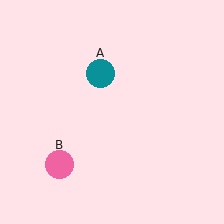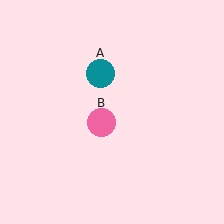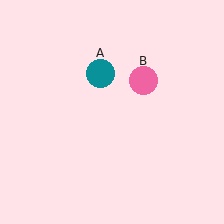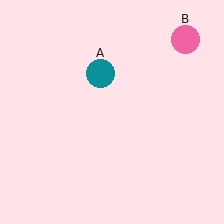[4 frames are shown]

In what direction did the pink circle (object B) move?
The pink circle (object B) moved up and to the right.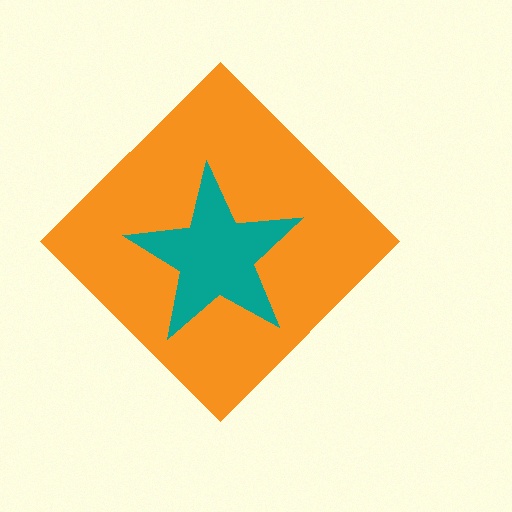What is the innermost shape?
The teal star.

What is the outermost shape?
The orange diamond.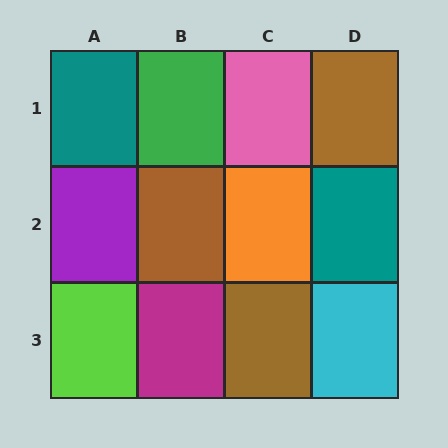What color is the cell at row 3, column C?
Brown.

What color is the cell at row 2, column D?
Teal.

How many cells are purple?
1 cell is purple.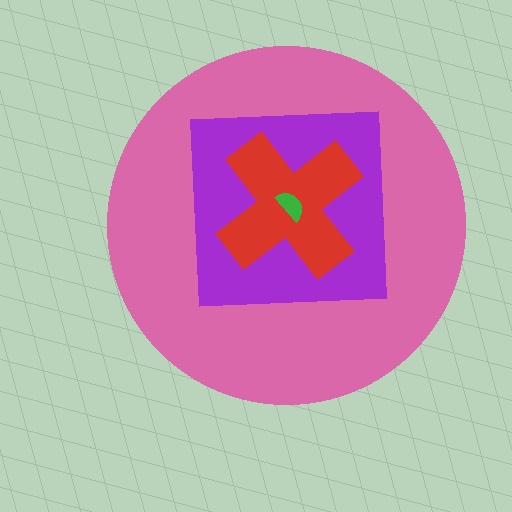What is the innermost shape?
The green semicircle.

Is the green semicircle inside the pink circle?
Yes.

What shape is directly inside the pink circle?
The purple square.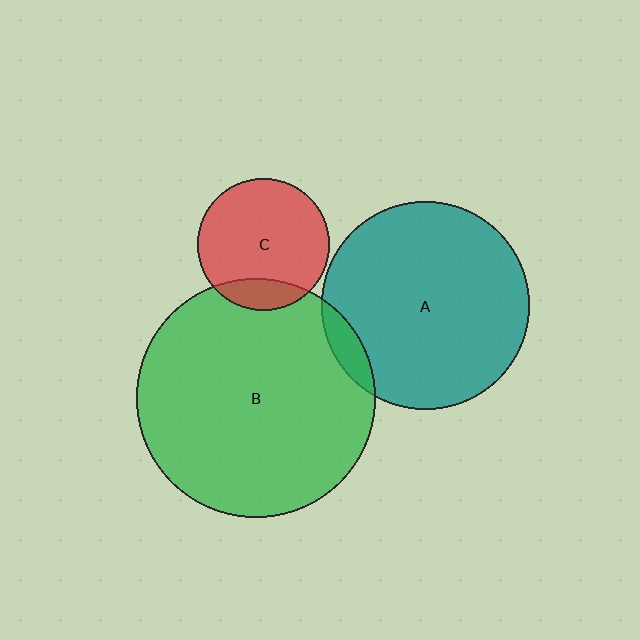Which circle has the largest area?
Circle B (green).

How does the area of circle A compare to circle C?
Approximately 2.5 times.